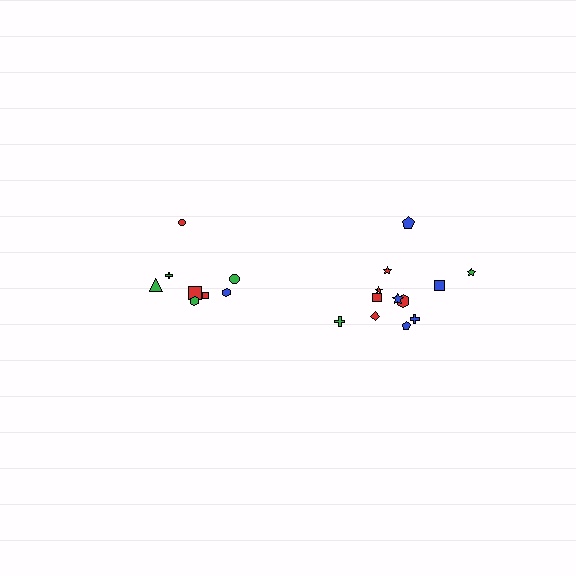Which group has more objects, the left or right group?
The right group.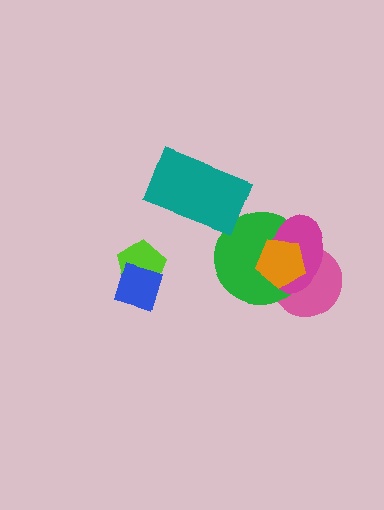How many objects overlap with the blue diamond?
1 object overlaps with the blue diamond.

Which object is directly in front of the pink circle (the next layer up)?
The green circle is directly in front of the pink circle.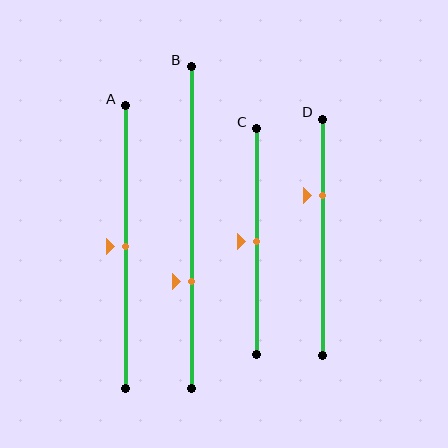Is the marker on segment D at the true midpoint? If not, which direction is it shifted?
No, the marker on segment D is shifted upward by about 18% of the segment length.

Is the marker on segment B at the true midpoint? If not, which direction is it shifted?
No, the marker on segment B is shifted downward by about 17% of the segment length.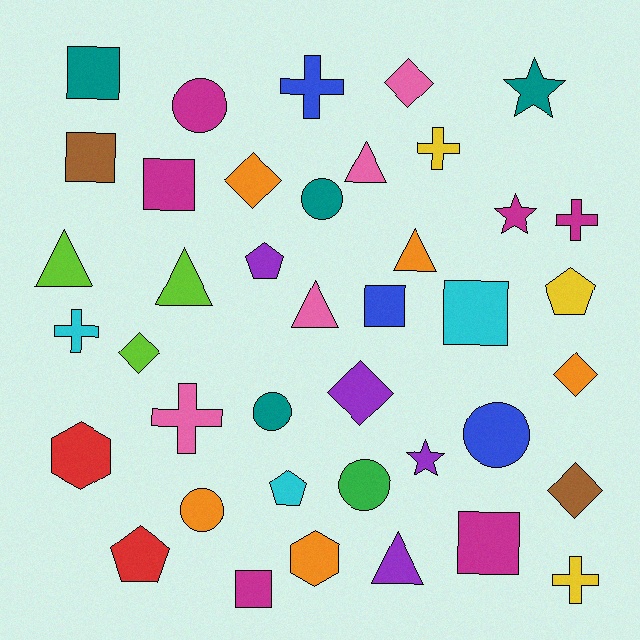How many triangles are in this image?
There are 6 triangles.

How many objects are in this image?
There are 40 objects.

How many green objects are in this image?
There is 1 green object.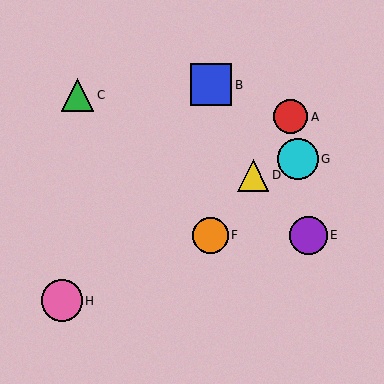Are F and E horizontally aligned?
Yes, both are at y≈235.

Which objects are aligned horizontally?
Objects E, F are aligned horizontally.